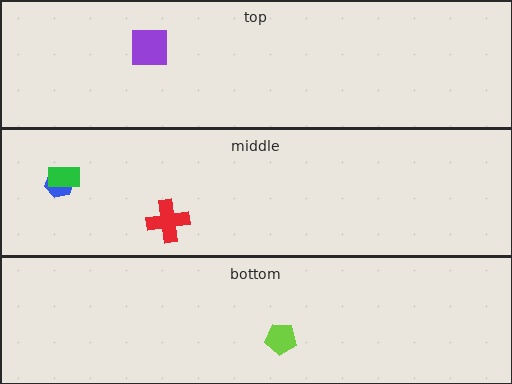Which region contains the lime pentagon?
The bottom region.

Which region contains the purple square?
The top region.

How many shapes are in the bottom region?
1.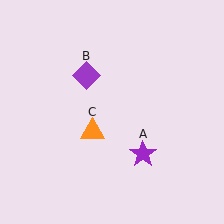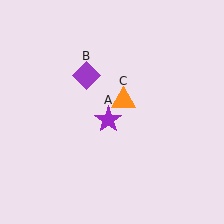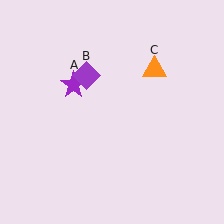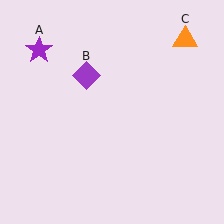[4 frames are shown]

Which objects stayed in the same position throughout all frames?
Purple diamond (object B) remained stationary.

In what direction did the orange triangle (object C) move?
The orange triangle (object C) moved up and to the right.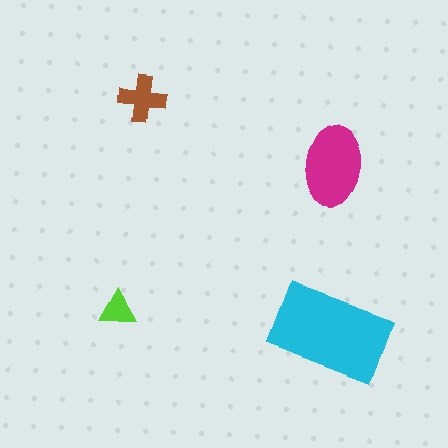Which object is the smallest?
The lime triangle.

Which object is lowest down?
The cyan rectangle is bottommost.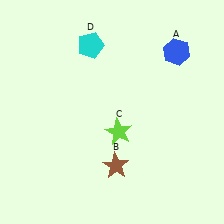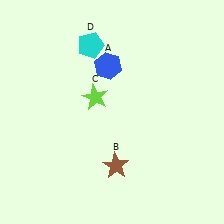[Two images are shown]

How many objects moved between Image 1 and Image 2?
2 objects moved between the two images.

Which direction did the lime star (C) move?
The lime star (C) moved up.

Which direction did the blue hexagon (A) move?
The blue hexagon (A) moved left.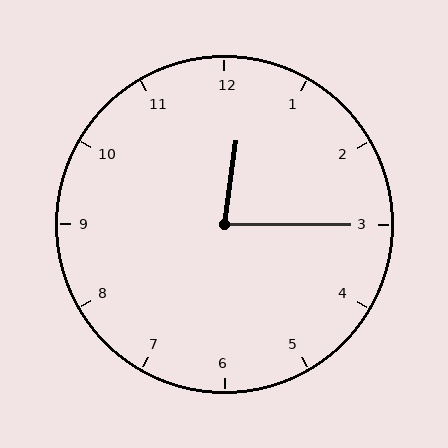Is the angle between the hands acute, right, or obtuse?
It is acute.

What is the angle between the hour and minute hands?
Approximately 82 degrees.